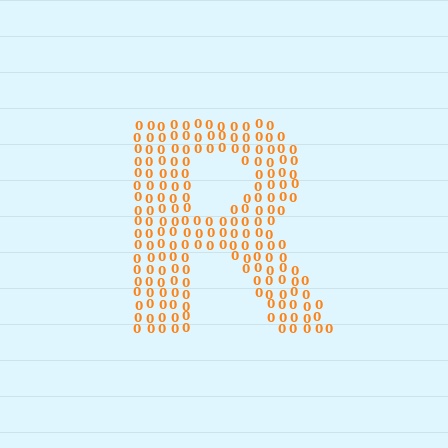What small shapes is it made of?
It is made of small digit 0's.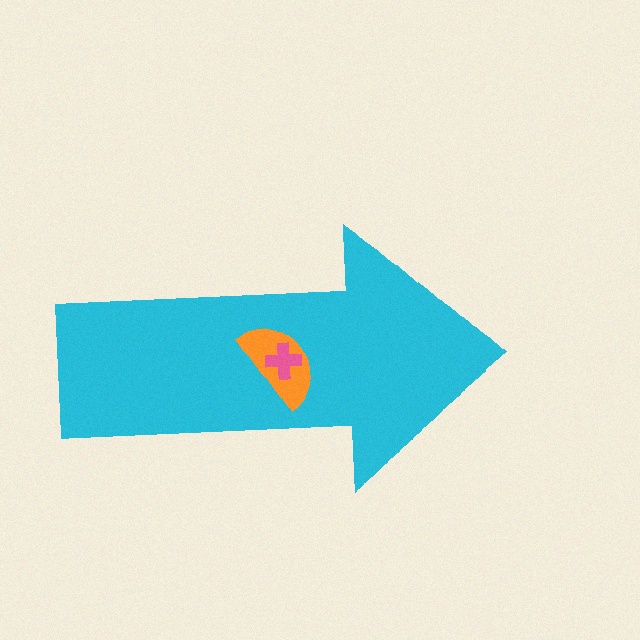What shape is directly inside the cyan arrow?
The orange semicircle.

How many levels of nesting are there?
3.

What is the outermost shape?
The cyan arrow.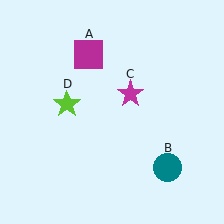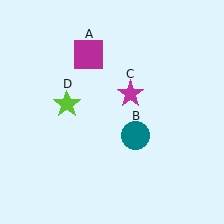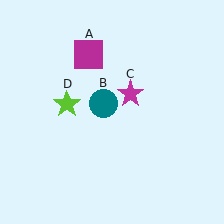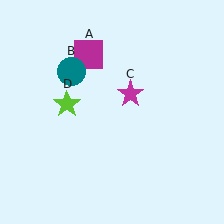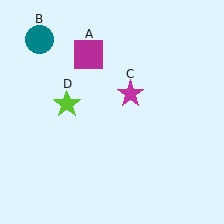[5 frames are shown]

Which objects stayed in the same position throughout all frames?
Magenta square (object A) and magenta star (object C) and lime star (object D) remained stationary.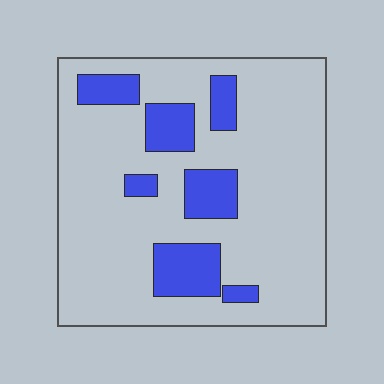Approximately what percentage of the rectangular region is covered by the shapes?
Approximately 20%.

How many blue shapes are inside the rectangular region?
7.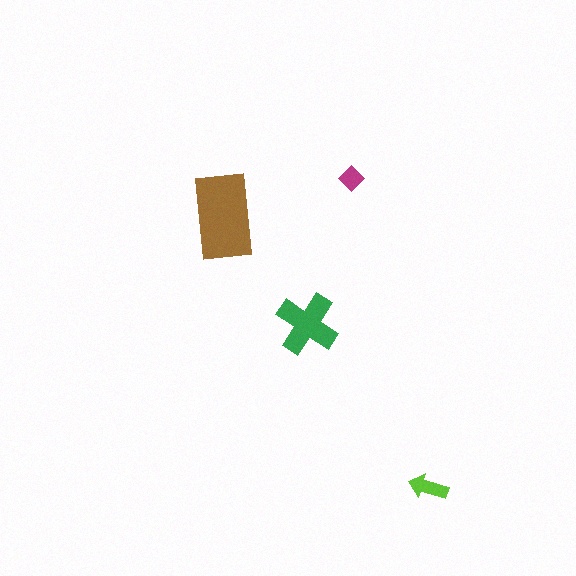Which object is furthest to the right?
The lime arrow is rightmost.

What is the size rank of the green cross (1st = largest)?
2nd.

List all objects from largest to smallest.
The brown rectangle, the green cross, the lime arrow, the magenta diamond.